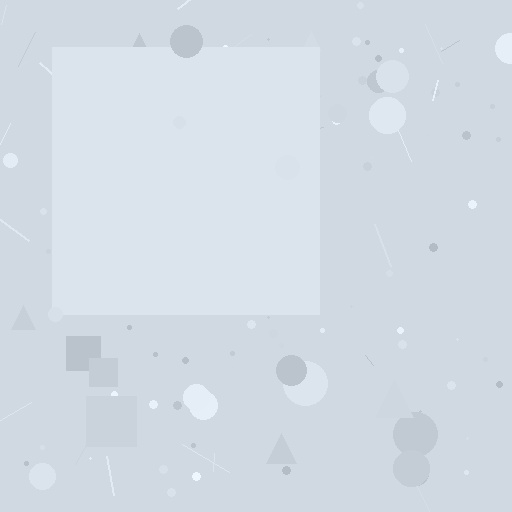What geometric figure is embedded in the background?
A square is embedded in the background.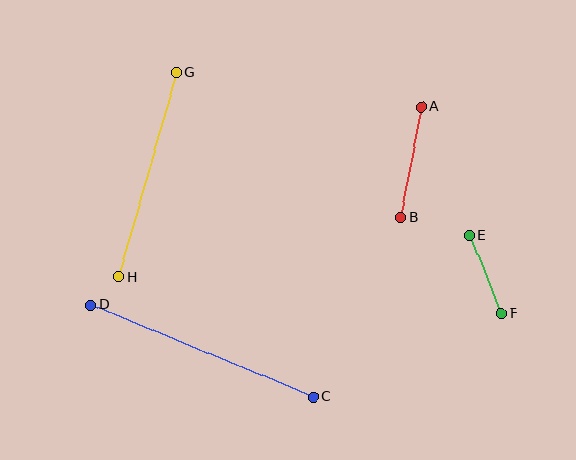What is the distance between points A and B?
The distance is approximately 112 pixels.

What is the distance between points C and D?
The distance is approximately 241 pixels.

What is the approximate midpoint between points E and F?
The midpoint is at approximately (486, 274) pixels.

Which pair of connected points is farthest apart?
Points C and D are farthest apart.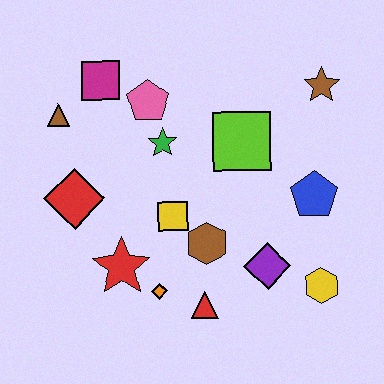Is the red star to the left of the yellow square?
Yes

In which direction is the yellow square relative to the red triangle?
The yellow square is above the red triangle.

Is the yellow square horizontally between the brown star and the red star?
Yes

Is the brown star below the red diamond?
No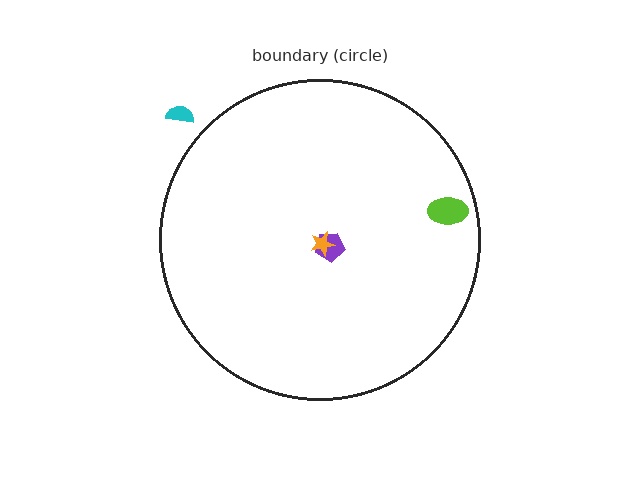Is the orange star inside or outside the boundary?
Inside.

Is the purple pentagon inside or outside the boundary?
Inside.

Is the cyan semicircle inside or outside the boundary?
Outside.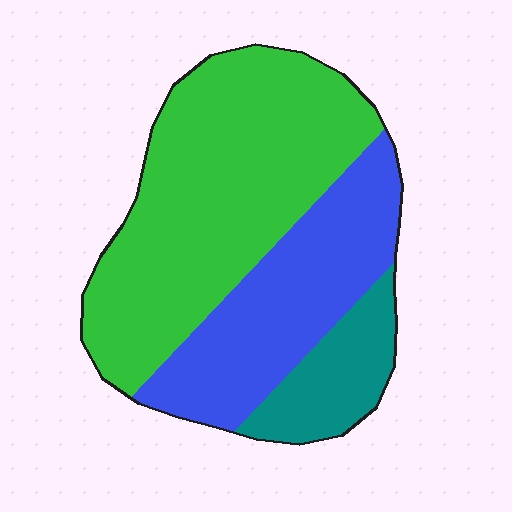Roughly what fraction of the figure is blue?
Blue takes up about one third (1/3) of the figure.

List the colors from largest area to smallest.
From largest to smallest: green, blue, teal.